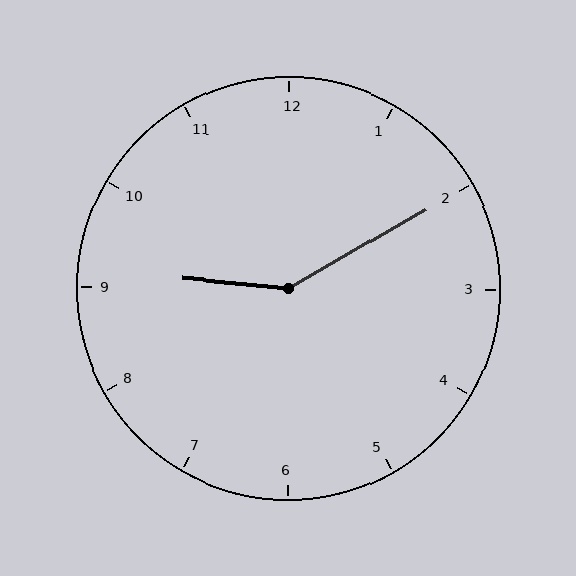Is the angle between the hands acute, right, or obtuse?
It is obtuse.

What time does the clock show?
9:10.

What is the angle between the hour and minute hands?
Approximately 145 degrees.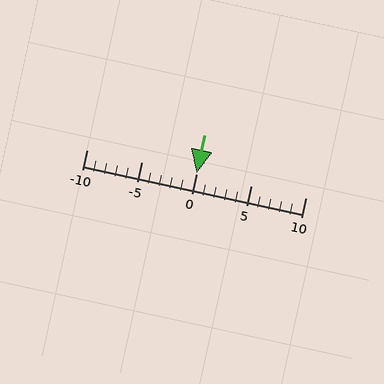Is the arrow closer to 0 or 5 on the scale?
The arrow is closer to 0.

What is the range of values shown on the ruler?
The ruler shows values from -10 to 10.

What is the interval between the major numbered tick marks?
The major tick marks are spaced 5 units apart.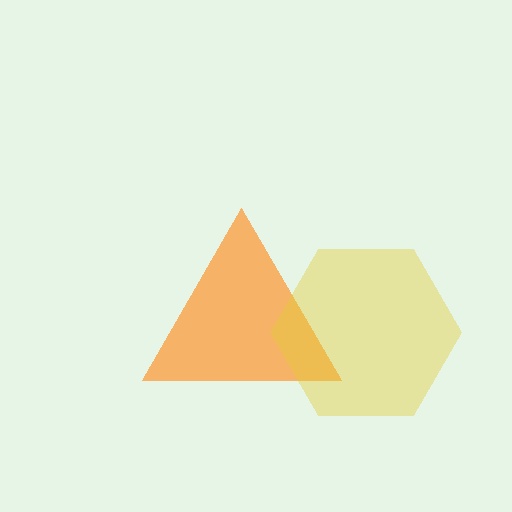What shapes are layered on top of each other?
The layered shapes are: an orange triangle, a yellow hexagon.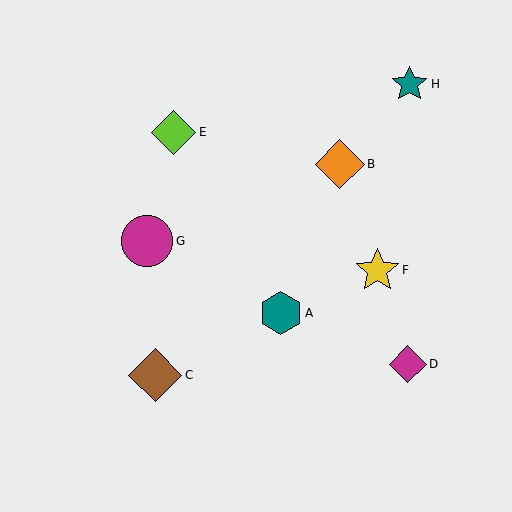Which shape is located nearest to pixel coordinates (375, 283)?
The yellow star (labeled F) at (377, 270) is nearest to that location.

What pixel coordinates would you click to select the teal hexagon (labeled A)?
Click at (281, 313) to select the teal hexagon A.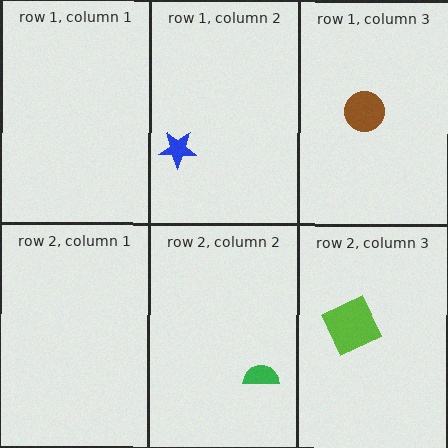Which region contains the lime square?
The row 2, column 3 region.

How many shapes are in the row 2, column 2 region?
1.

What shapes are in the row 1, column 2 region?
The blue star.